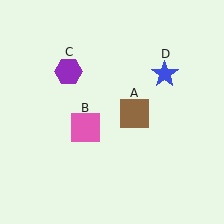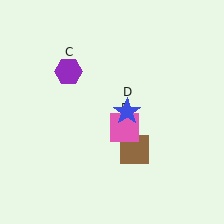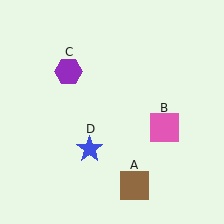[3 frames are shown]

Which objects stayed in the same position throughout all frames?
Purple hexagon (object C) remained stationary.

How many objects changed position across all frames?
3 objects changed position: brown square (object A), pink square (object B), blue star (object D).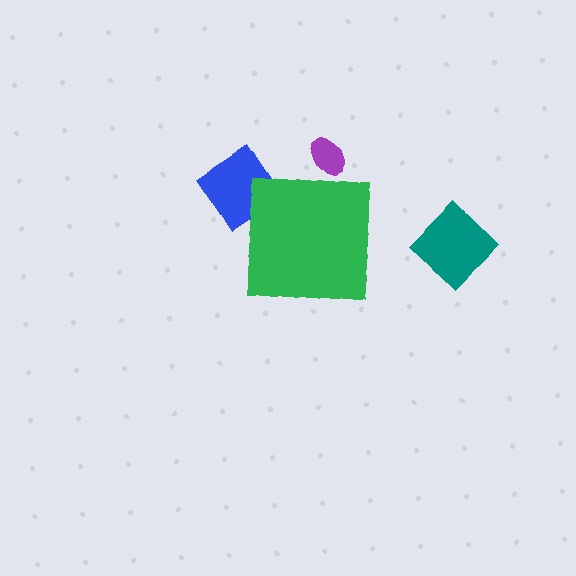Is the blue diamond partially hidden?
Yes, the blue diamond is partially hidden behind the green square.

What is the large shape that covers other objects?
A green square.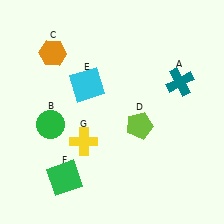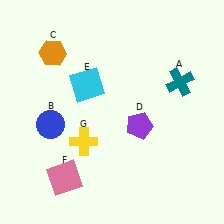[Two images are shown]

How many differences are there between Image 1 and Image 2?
There are 3 differences between the two images.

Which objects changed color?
B changed from green to blue. D changed from lime to purple. F changed from green to pink.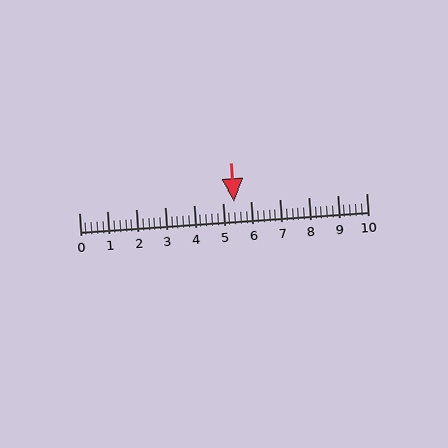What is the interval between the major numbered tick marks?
The major tick marks are spaced 1 units apart.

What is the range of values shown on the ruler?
The ruler shows values from 0 to 10.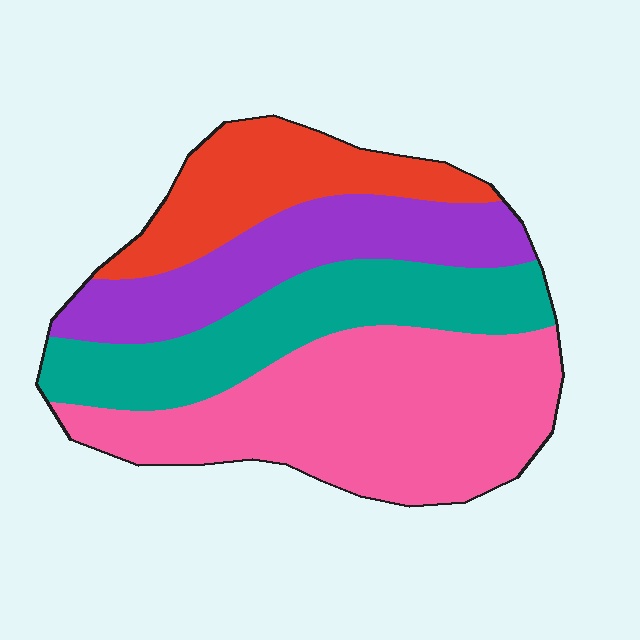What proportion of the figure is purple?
Purple covers 21% of the figure.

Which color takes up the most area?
Pink, at roughly 40%.